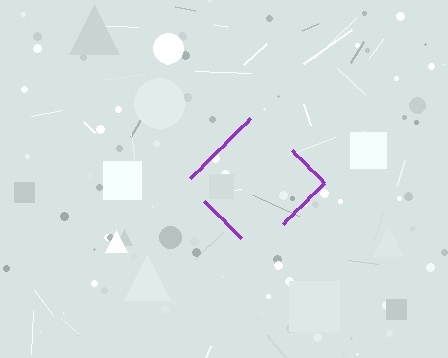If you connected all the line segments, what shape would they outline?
They would outline a diamond.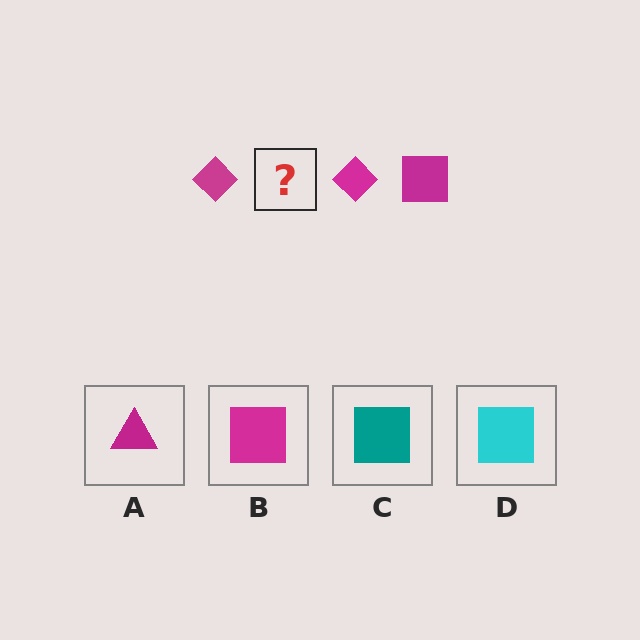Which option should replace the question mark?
Option B.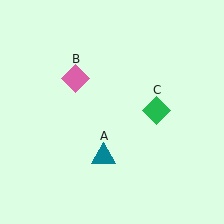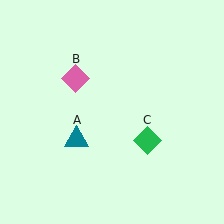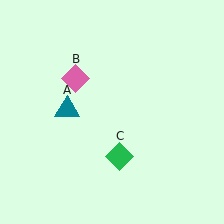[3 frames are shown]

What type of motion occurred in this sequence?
The teal triangle (object A), green diamond (object C) rotated clockwise around the center of the scene.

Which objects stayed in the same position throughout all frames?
Pink diamond (object B) remained stationary.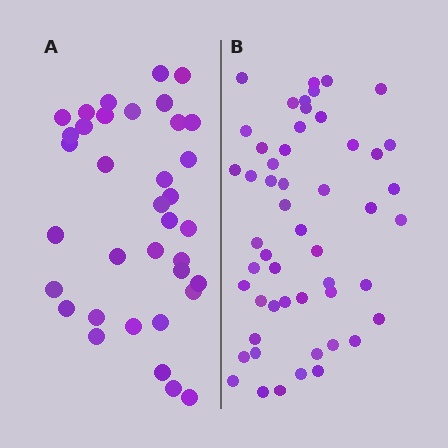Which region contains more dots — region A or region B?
Region B (the right region) has more dots.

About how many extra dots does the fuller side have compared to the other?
Region B has approximately 15 more dots than region A.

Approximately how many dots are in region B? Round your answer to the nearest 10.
About 50 dots. (The exact count is 52, which rounds to 50.)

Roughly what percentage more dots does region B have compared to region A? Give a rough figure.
About 45% more.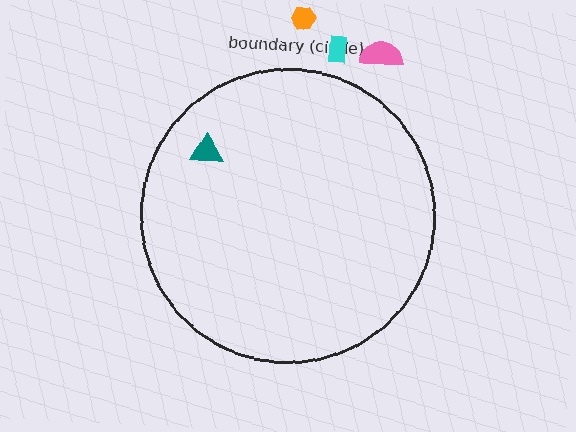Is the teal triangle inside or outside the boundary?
Inside.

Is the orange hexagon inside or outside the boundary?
Outside.